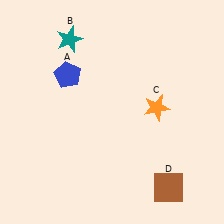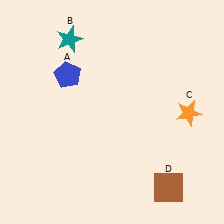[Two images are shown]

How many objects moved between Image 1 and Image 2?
1 object moved between the two images.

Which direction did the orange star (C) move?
The orange star (C) moved right.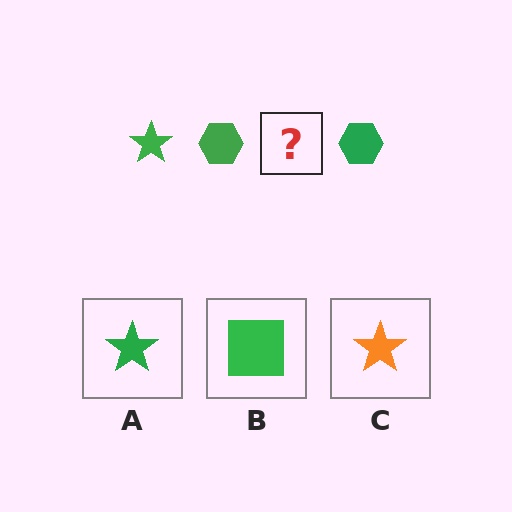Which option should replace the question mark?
Option A.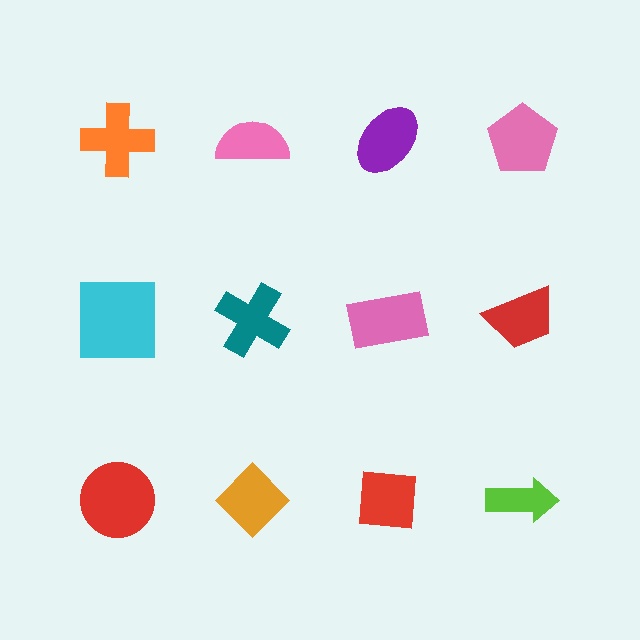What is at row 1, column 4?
A pink pentagon.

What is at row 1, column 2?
A pink semicircle.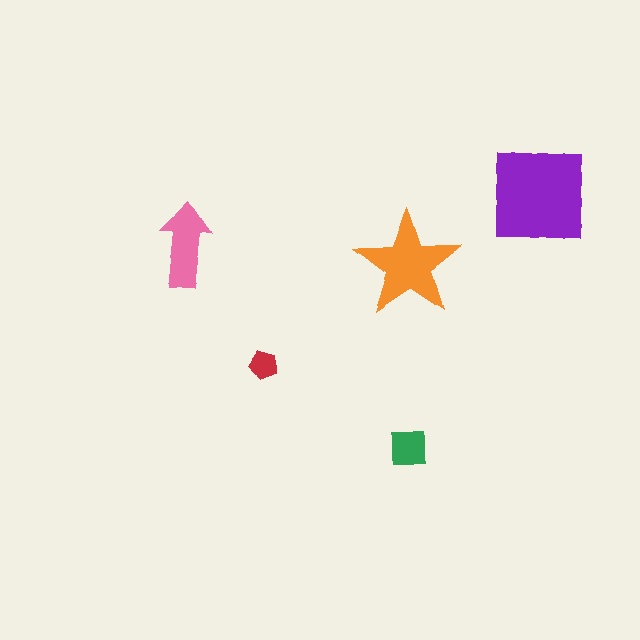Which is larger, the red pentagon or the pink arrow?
The pink arrow.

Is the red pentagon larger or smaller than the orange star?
Smaller.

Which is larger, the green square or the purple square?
The purple square.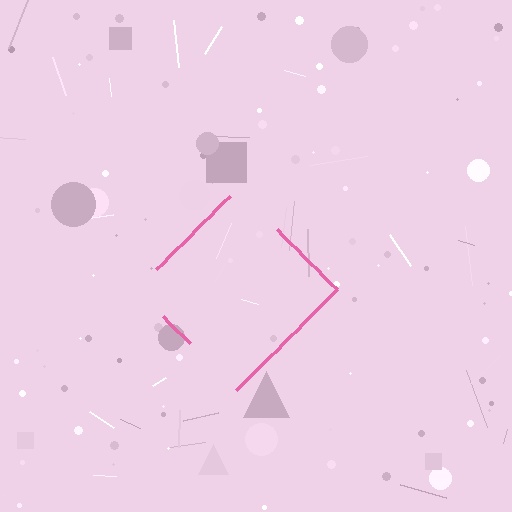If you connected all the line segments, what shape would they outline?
They would outline a diamond.